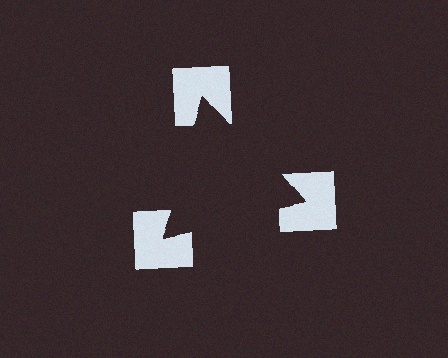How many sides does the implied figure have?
3 sides.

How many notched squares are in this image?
There are 3 — one at each vertex of the illusory triangle.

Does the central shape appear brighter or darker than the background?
It typically appears slightly darker than the background, even though no actual brightness change is drawn.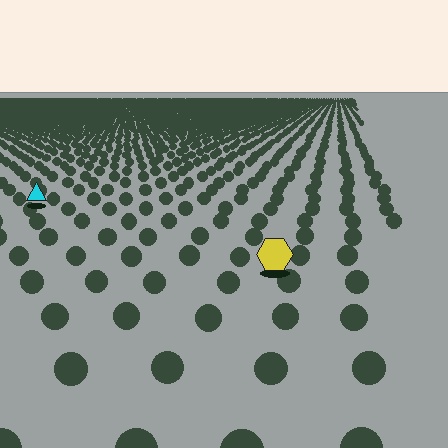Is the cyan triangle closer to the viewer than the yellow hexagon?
No. The yellow hexagon is closer — you can tell from the texture gradient: the ground texture is coarser near it.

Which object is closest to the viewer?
The yellow hexagon is closest. The texture marks near it are larger and more spread out.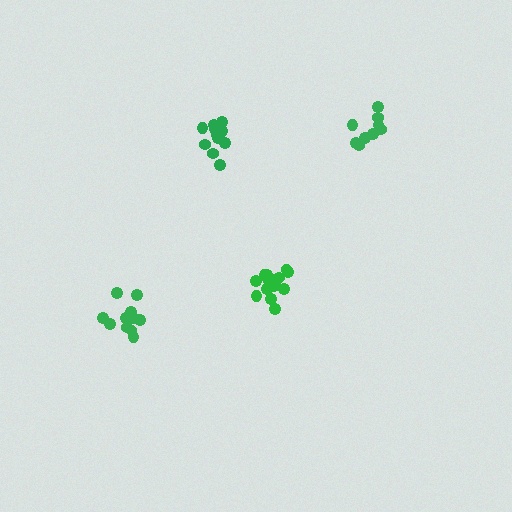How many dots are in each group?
Group 1: 11 dots, Group 2: 9 dots, Group 3: 11 dots, Group 4: 15 dots (46 total).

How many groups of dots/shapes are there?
There are 4 groups.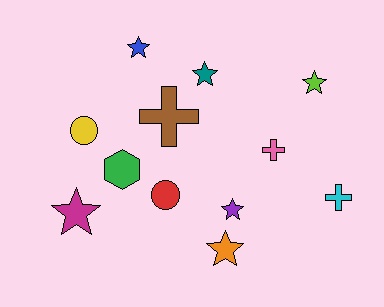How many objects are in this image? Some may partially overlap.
There are 12 objects.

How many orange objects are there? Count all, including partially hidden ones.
There is 1 orange object.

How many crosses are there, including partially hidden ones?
There are 3 crosses.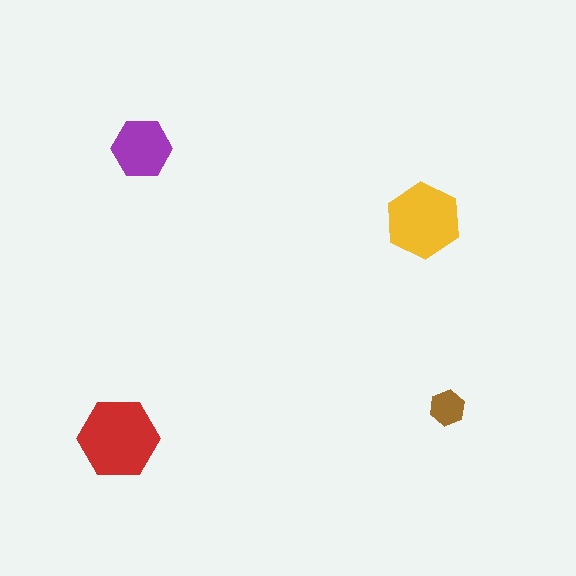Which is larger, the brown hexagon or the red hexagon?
The red one.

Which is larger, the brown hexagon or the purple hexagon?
The purple one.